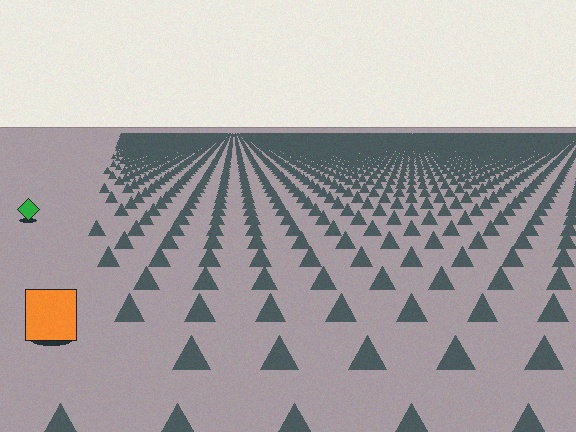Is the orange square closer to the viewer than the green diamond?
Yes. The orange square is closer — you can tell from the texture gradient: the ground texture is coarser near it.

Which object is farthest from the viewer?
The green diamond is farthest from the viewer. It appears smaller and the ground texture around it is denser.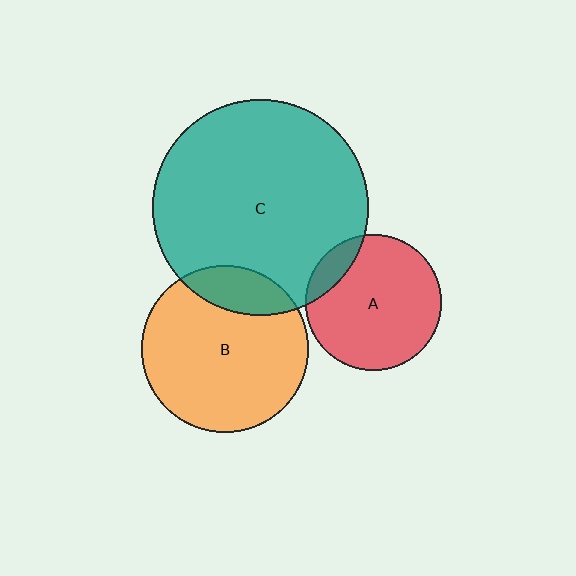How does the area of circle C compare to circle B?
Approximately 1.7 times.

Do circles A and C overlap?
Yes.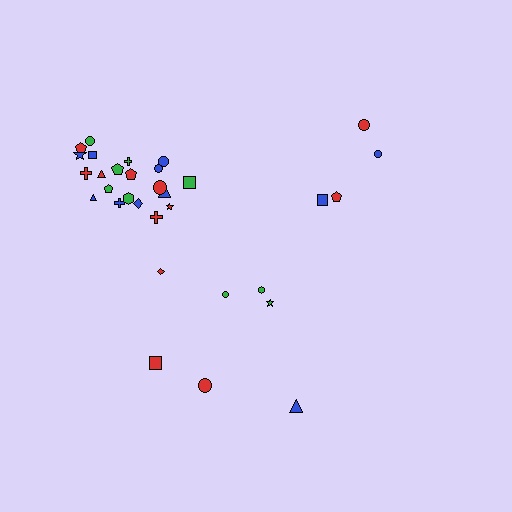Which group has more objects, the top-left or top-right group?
The top-left group.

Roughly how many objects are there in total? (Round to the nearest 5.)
Roughly 30 objects in total.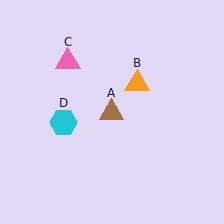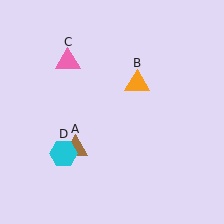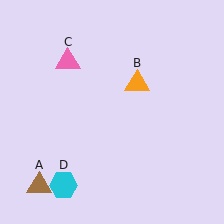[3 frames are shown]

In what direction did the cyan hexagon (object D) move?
The cyan hexagon (object D) moved down.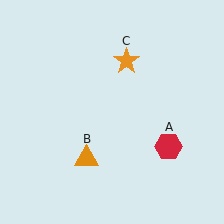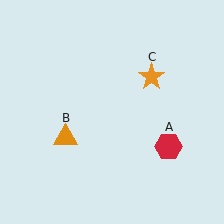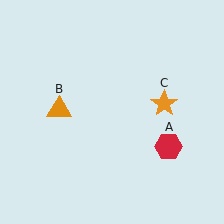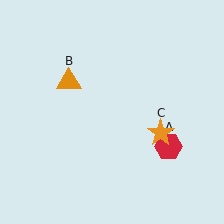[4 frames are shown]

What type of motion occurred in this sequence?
The orange triangle (object B), orange star (object C) rotated clockwise around the center of the scene.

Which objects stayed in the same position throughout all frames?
Red hexagon (object A) remained stationary.